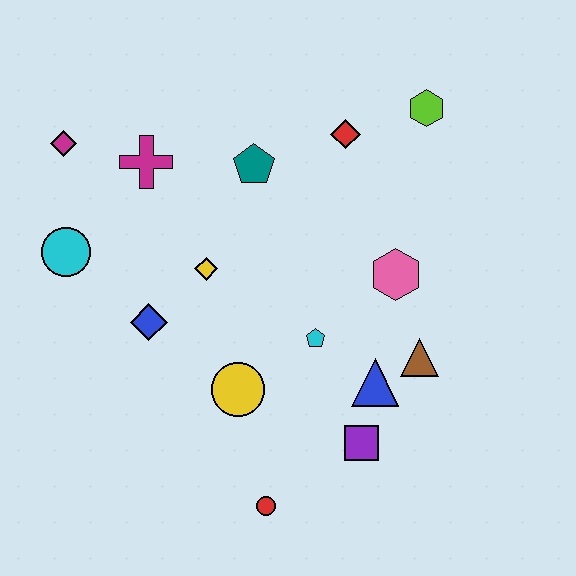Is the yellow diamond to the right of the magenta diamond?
Yes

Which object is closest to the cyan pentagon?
The blue triangle is closest to the cyan pentagon.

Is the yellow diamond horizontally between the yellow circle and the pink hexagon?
No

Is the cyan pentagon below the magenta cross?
Yes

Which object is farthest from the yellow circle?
The lime hexagon is farthest from the yellow circle.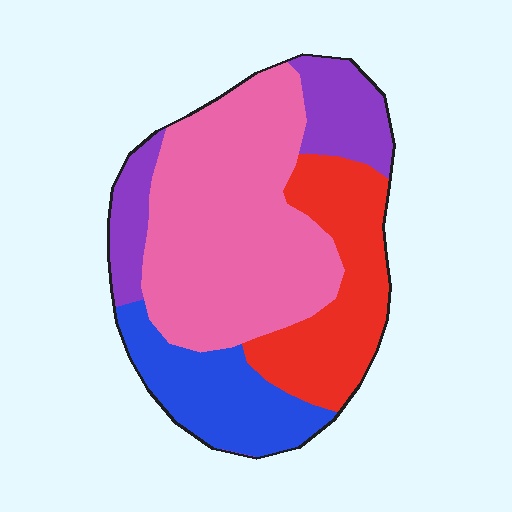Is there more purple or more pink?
Pink.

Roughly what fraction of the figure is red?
Red covers about 20% of the figure.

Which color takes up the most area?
Pink, at roughly 45%.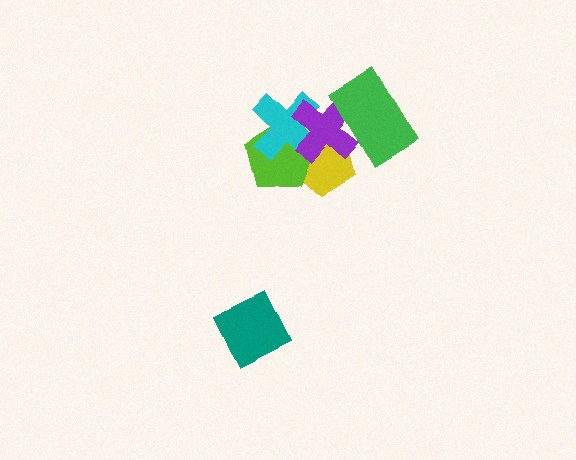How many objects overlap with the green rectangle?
2 objects overlap with the green rectangle.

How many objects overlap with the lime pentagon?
3 objects overlap with the lime pentagon.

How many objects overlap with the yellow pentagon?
4 objects overlap with the yellow pentagon.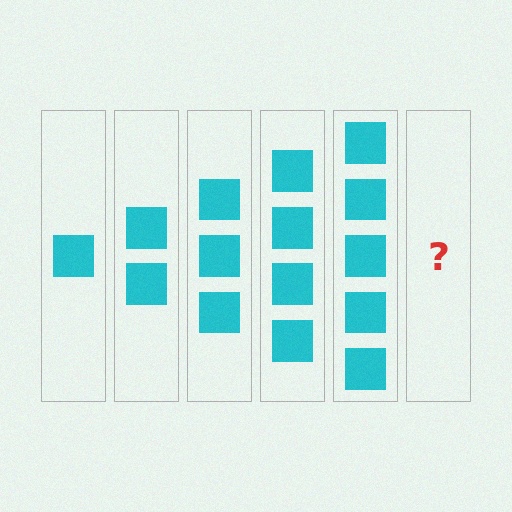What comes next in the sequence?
The next element should be 6 squares.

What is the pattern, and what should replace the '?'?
The pattern is that each step adds one more square. The '?' should be 6 squares.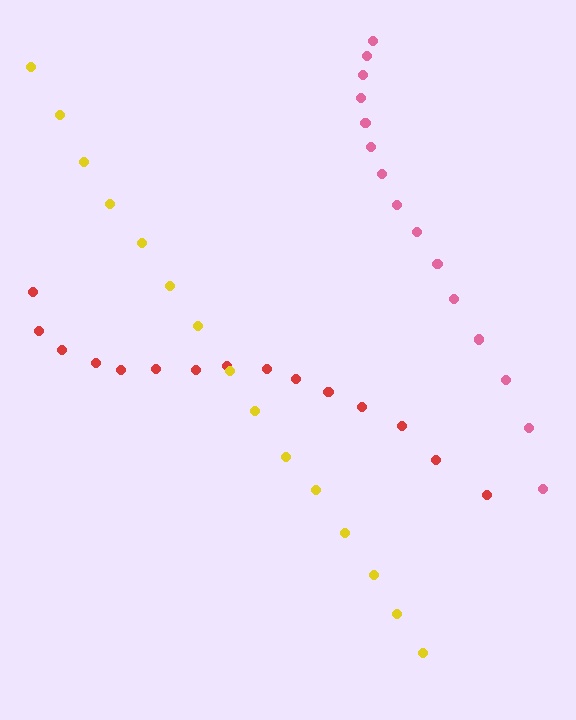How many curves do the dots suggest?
There are 3 distinct paths.